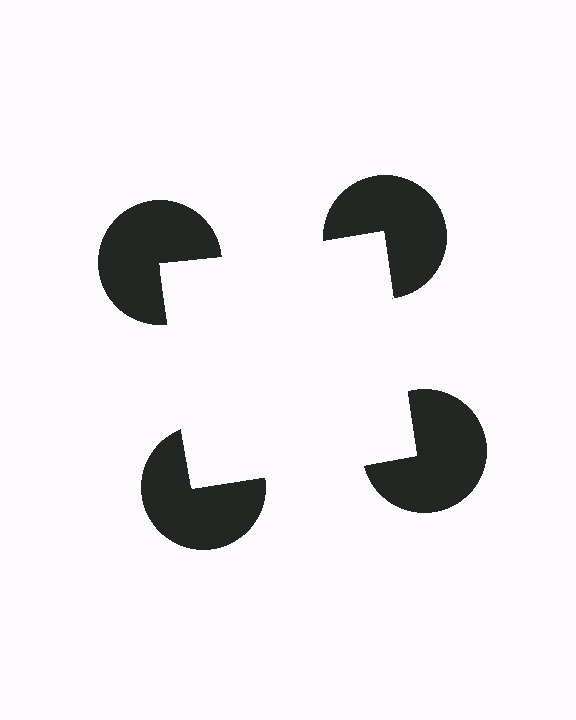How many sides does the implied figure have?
4 sides.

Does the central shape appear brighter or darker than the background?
It typically appears slightly brighter than the background, even though no actual brightness change is drawn.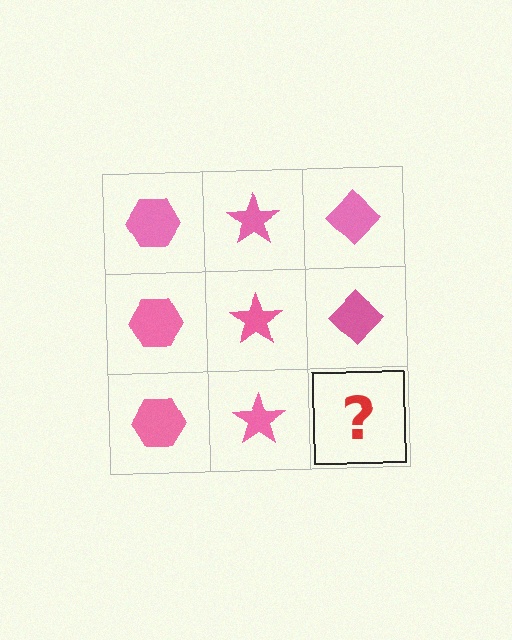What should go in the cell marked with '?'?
The missing cell should contain a pink diamond.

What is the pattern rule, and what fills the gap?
The rule is that each column has a consistent shape. The gap should be filled with a pink diamond.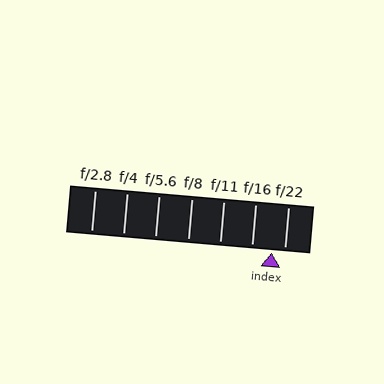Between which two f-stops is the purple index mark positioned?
The index mark is between f/16 and f/22.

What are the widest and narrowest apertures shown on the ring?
The widest aperture shown is f/2.8 and the narrowest is f/22.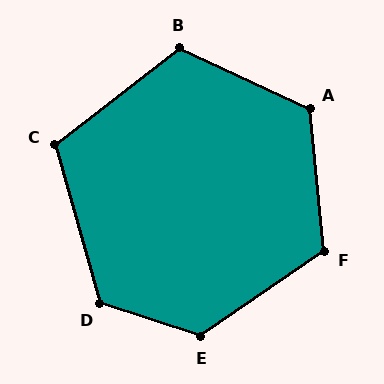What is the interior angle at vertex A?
Approximately 120 degrees (obtuse).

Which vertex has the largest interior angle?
E, at approximately 127 degrees.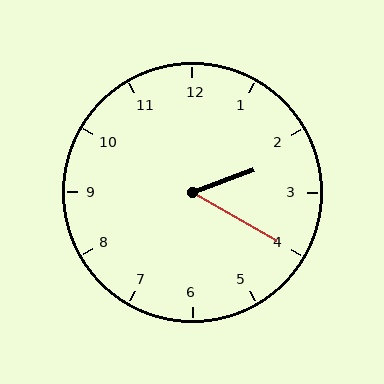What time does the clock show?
2:20.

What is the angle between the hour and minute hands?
Approximately 50 degrees.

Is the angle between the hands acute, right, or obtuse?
It is acute.